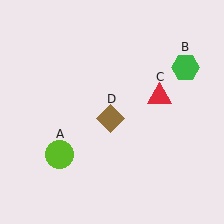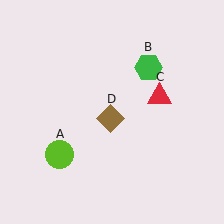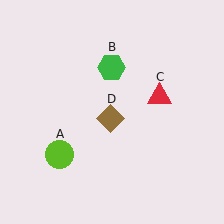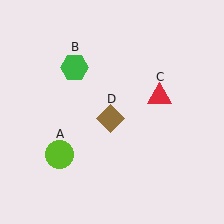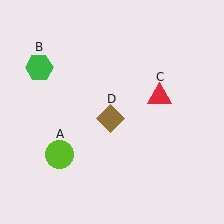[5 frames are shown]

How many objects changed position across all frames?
1 object changed position: green hexagon (object B).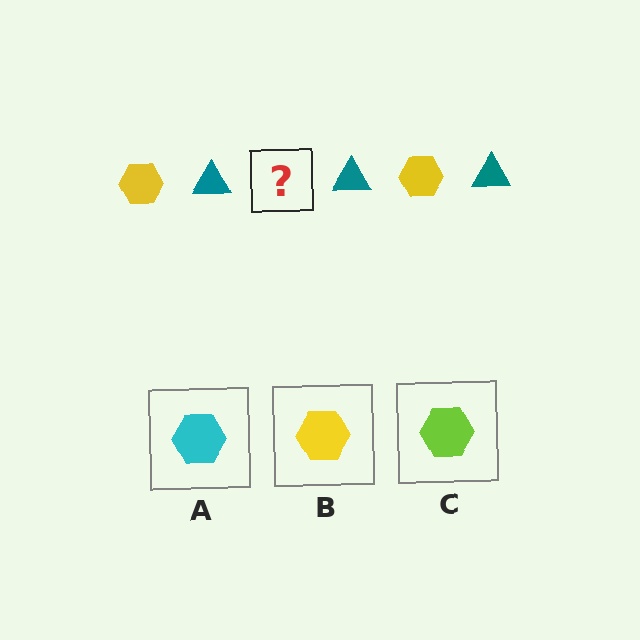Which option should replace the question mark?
Option B.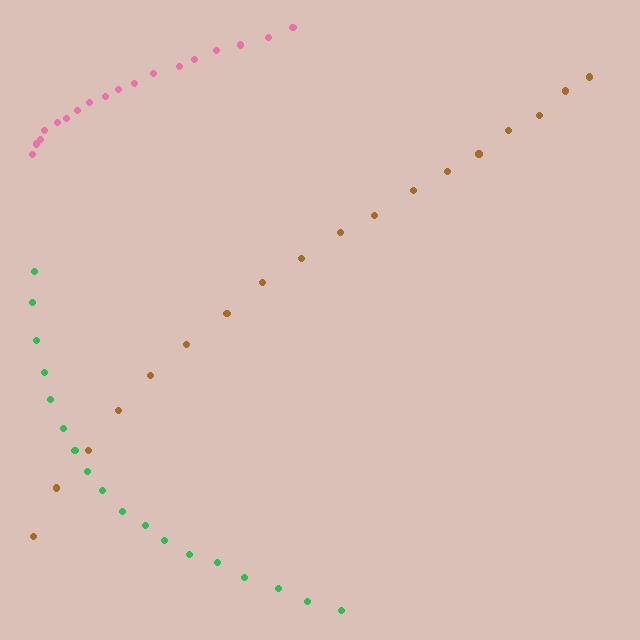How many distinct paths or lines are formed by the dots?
There are 3 distinct paths.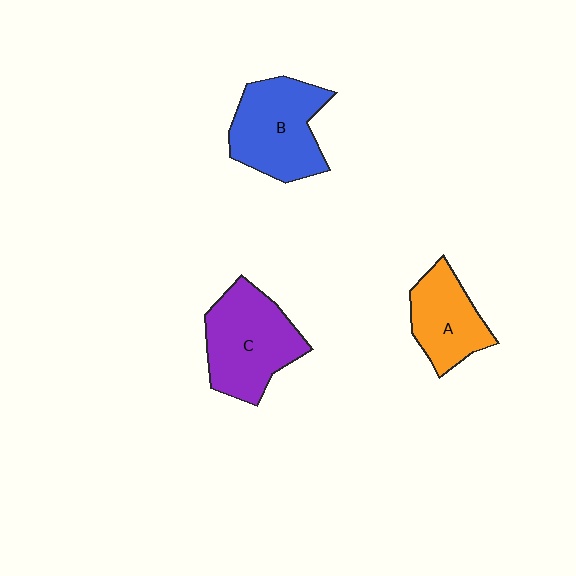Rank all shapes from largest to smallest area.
From largest to smallest: C (purple), B (blue), A (orange).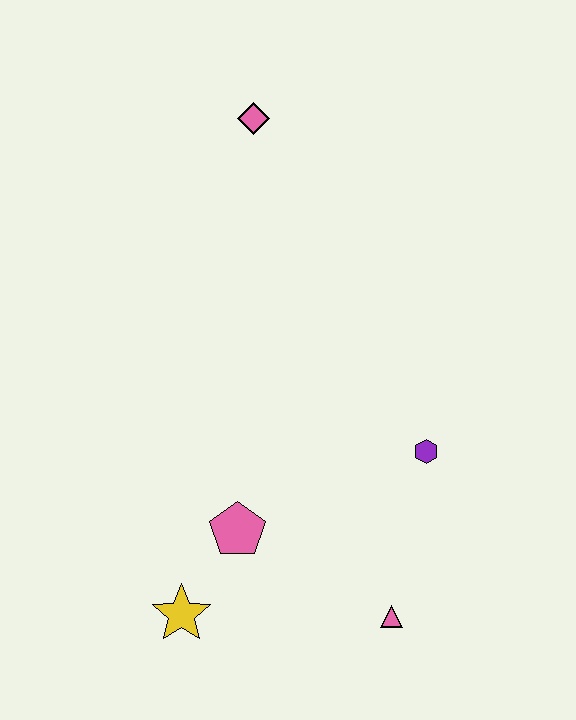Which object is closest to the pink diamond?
The purple hexagon is closest to the pink diamond.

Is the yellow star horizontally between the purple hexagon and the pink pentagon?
No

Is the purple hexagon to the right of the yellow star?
Yes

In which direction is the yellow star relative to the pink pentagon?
The yellow star is below the pink pentagon.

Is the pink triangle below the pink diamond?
Yes